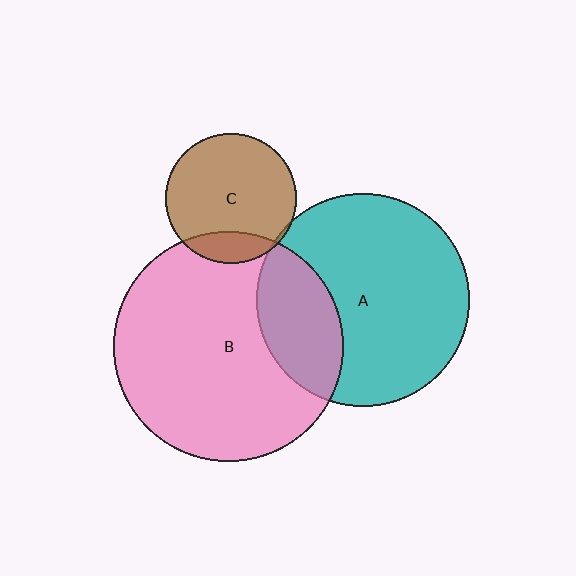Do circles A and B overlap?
Yes.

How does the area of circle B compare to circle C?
Approximately 3.1 times.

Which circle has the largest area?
Circle B (pink).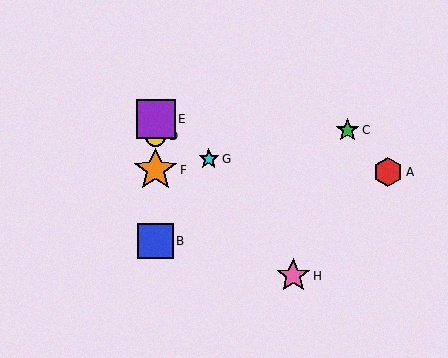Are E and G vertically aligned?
No, E is at x≈156 and G is at x≈209.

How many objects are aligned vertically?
4 objects (B, D, E, F) are aligned vertically.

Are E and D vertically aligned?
Yes, both are at x≈156.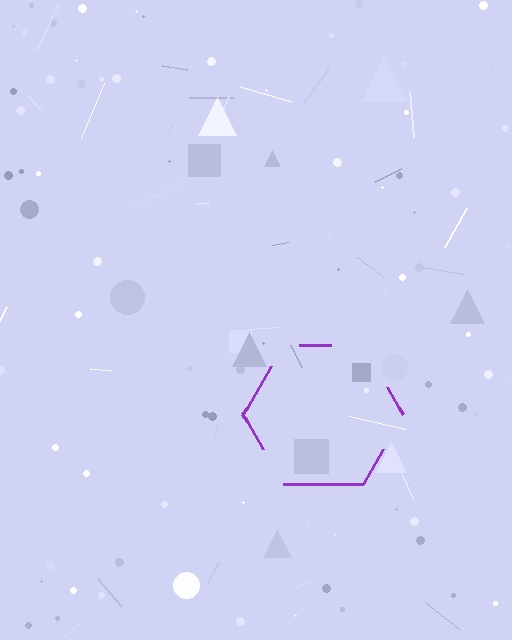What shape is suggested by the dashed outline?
The dashed outline suggests a hexagon.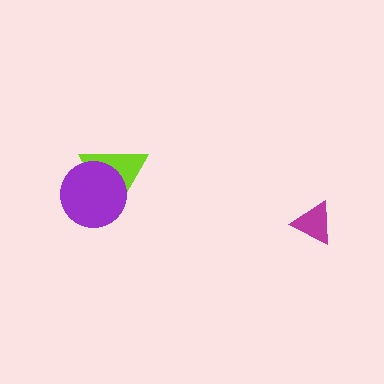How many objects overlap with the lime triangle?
1 object overlaps with the lime triangle.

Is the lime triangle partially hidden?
Yes, it is partially covered by another shape.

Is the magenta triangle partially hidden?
No, no other shape covers it.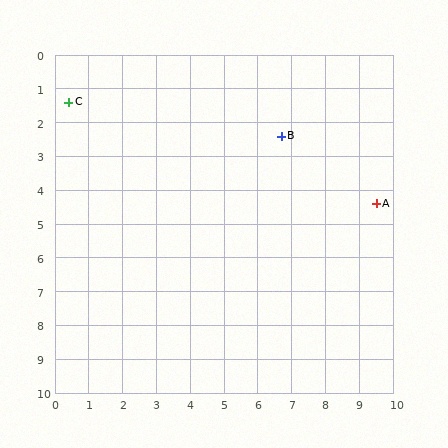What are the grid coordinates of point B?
Point B is at approximately (6.7, 2.4).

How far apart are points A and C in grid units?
Points A and C are about 9.6 grid units apart.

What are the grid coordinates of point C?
Point C is at approximately (0.4, 1.4).